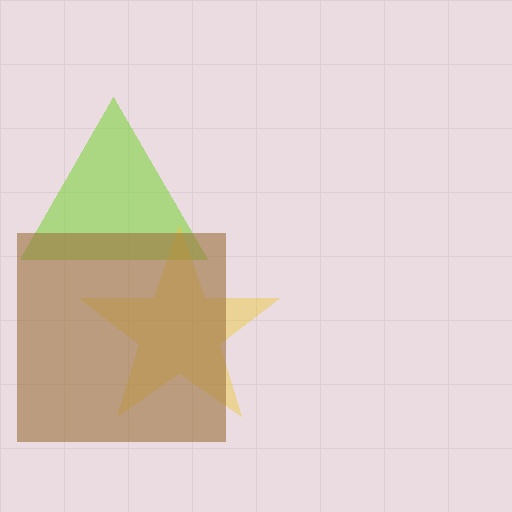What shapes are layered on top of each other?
The layered shapes are: a lime triangle, a yellow star, a brown square.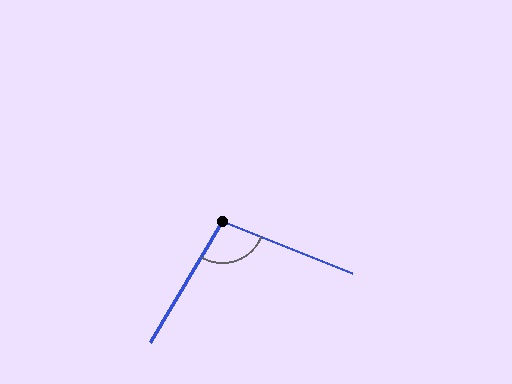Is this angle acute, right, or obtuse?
It is obtuse.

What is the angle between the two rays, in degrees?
Approximately 99 degrees.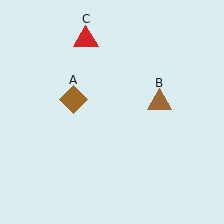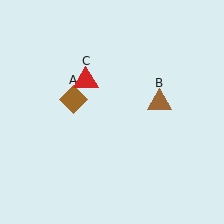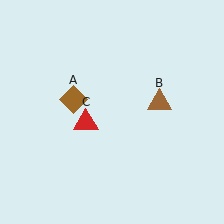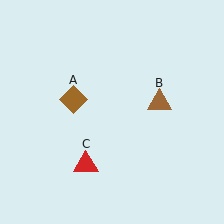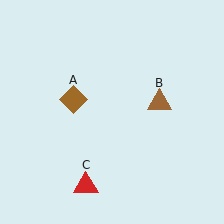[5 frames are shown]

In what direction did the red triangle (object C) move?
The red triangle (object C) moved down.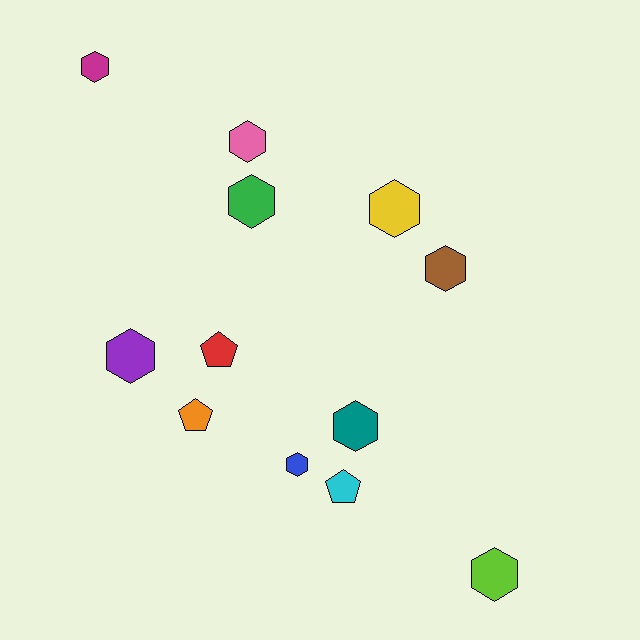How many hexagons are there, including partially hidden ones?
There are 9 hexagons.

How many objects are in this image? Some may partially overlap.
There are 12 objects.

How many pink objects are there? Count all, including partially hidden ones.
There is 1 pink object.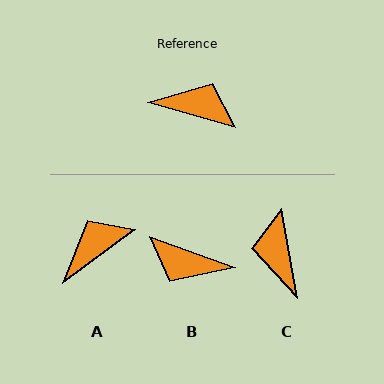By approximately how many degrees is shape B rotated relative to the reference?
Approximately 175 degrees counter-clockwise.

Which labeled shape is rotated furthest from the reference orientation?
B, about 175 degrees away.